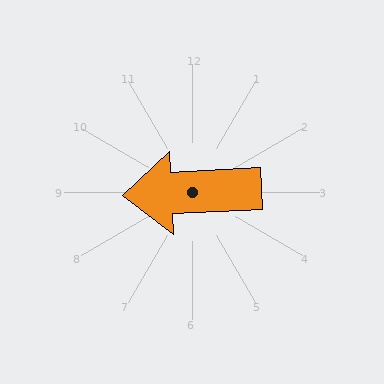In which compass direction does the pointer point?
West.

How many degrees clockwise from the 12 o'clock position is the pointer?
Approximately 267 degrees.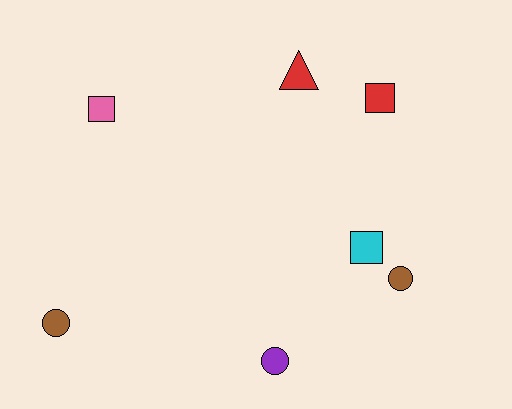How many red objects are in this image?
There are 2 red objects.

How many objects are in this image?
There are 7 objects.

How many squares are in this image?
There are 3 squares.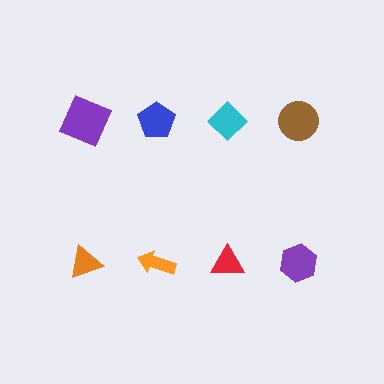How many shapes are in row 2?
4 shapes.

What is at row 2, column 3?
A red triangle.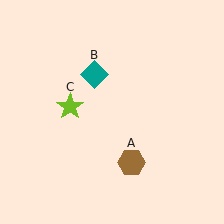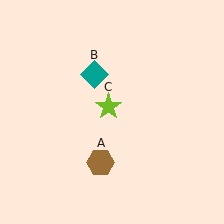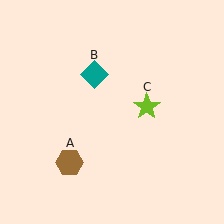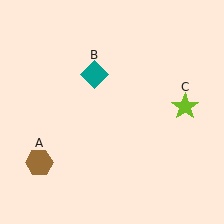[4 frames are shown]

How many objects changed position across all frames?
2 objects changed position: brown hexagon (object A), lime star (object C).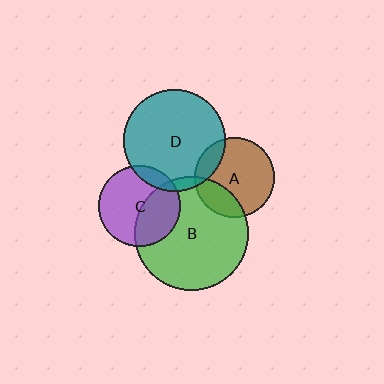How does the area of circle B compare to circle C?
Approximately 1.9 times.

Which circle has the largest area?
Circle B (green).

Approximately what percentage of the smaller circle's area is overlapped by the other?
Approximately 40%.